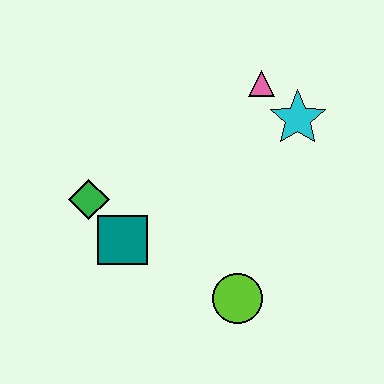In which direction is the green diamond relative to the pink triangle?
The green diamond is to the left of the pink triangle.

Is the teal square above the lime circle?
Yes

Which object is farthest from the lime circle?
The pink triangle is farthest from the lime circle.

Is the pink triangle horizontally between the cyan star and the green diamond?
Yes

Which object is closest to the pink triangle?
The cyan star is closest to the pink triangle.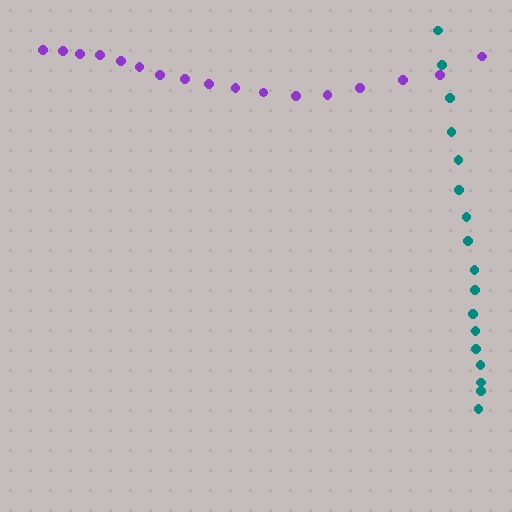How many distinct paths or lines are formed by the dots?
There are 2 distinct paths.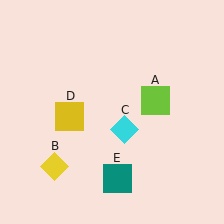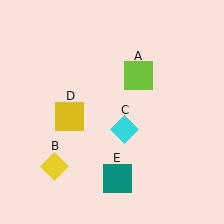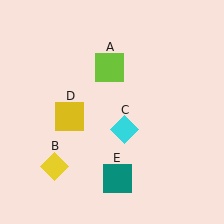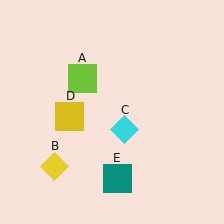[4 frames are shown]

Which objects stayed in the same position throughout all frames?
Yellow diamond (object B) and cyan diamond (object C) and yellow square (object D) and teal square (object E) remained stationary.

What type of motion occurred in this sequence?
The lime square (object A) rotated counterclockwise around the center of the scene.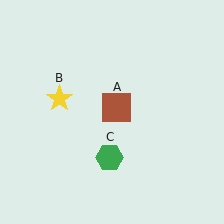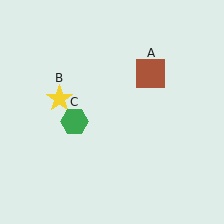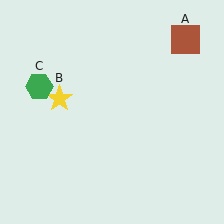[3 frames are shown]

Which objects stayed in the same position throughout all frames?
Yellow star (object B) remained stationary.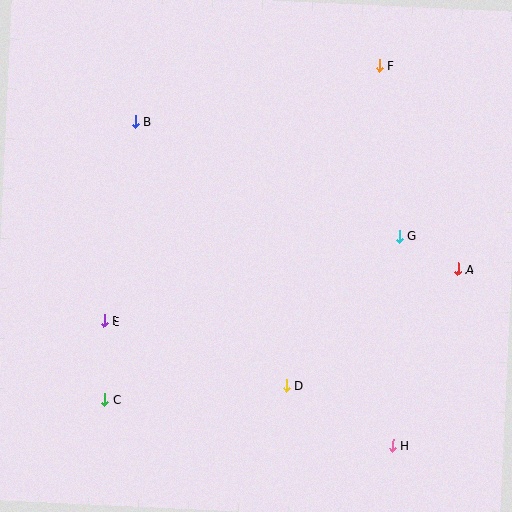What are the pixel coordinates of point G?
Point G is at (399, 236).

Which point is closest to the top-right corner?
Point F is closest to the top-right corner.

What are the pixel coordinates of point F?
Point F is at (379, 65).